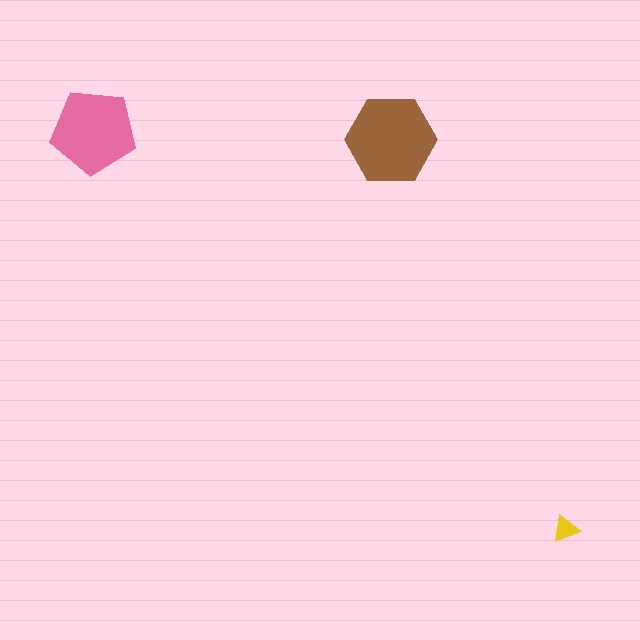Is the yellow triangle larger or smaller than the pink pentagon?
Smaller.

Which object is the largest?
The brown hexagon.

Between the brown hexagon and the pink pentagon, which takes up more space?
The brown hexagon.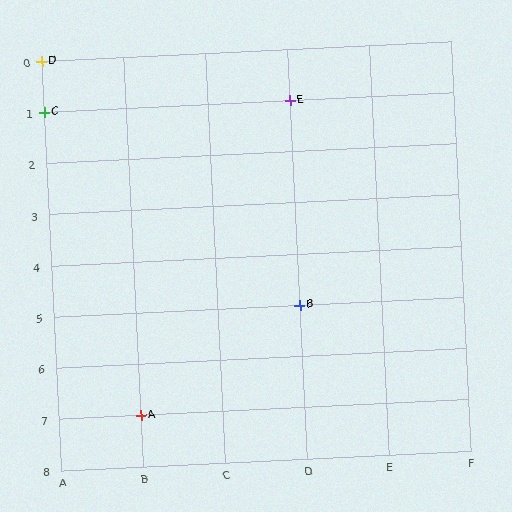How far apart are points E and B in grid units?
Points E and B are 4 rows apart.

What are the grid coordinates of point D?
Point D is at grid coordinates (A, 0).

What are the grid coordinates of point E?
Point E is at grid coordinates (D, 1).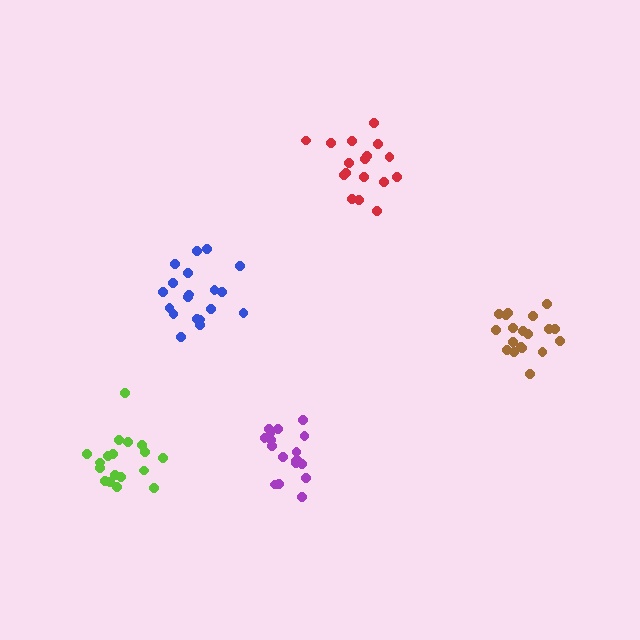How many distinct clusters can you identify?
There are 5 distinct clusters.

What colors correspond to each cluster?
The clusters are colored: lime, red, purple, brown, blue.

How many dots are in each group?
Group 1: 18 dots, Group 2: 17 dots, Group 3: 18 dots, Group 4: 19 dots, Group 5: 19 dots (91 total).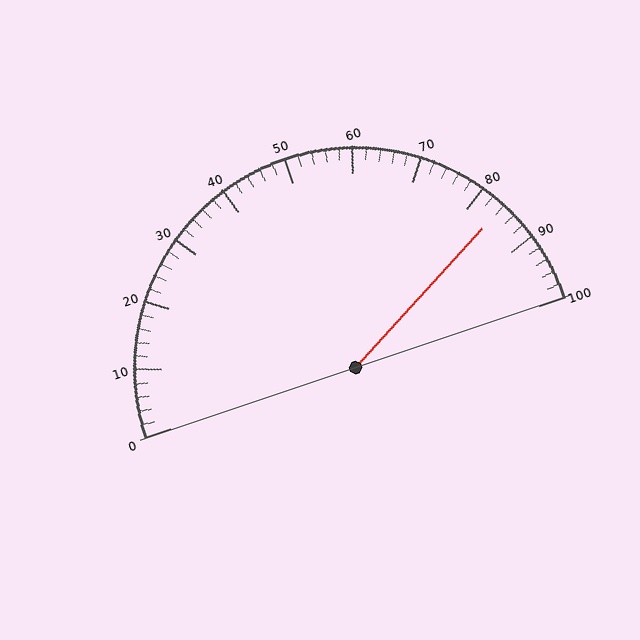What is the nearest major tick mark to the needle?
The nearest major tick mark is 80.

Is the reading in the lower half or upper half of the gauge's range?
The reading is in the upper half of the range (0 to 100).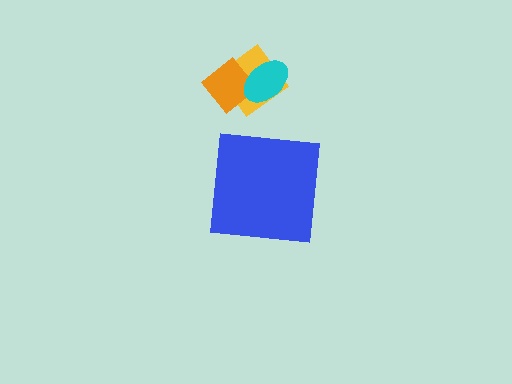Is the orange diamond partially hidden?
Yes, it is partially covered by another shape.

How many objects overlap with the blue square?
0 objects overlap with the blue square.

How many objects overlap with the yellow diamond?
2 objects overlap with the yellow diamond.